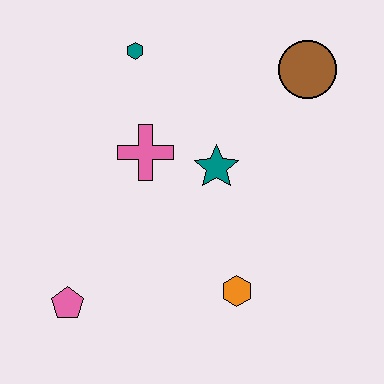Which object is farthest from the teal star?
The pink pentagon is farthest from the teal star.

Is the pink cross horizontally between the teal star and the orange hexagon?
No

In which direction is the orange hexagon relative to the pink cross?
The orange hexagon is below the pink cross.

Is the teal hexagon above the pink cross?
Yes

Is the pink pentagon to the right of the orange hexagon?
No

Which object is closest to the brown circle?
The teal star is closest to the brown circle.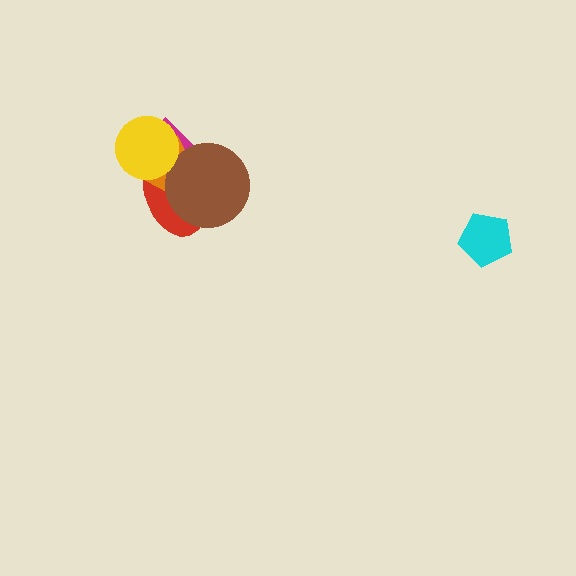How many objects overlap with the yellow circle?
3 objects overlap with the yellow circle.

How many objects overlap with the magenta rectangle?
4 objects overlap with the magenta rectangle.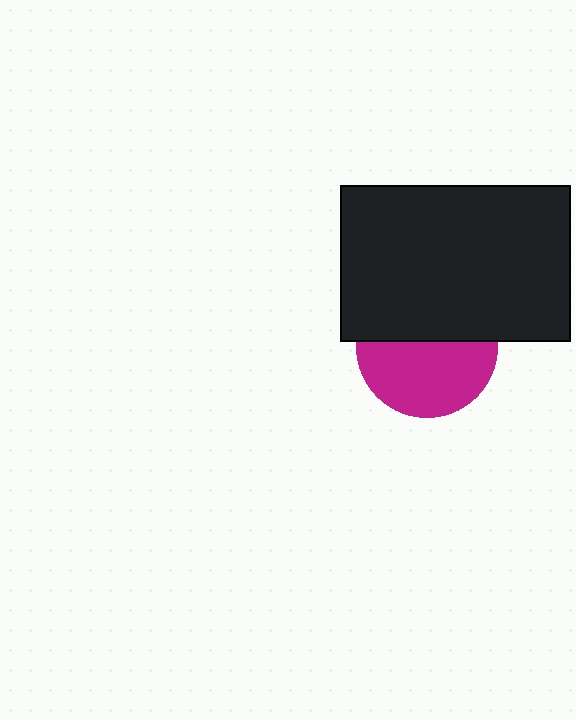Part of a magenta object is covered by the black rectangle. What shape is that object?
It is a circle.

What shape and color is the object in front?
The object in front is a black rectangle.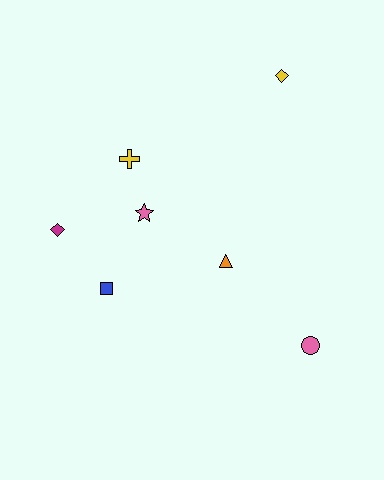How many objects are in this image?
There are 7 objects.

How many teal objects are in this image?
There are no teal objects.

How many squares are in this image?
There is 1 square.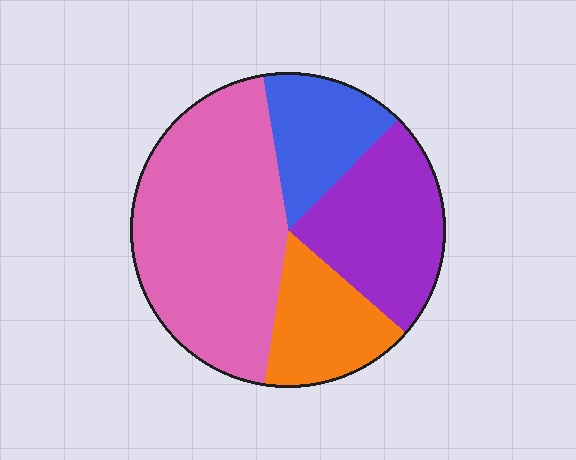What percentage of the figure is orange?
Orange covers about 15% of the figure.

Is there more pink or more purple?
Pink.